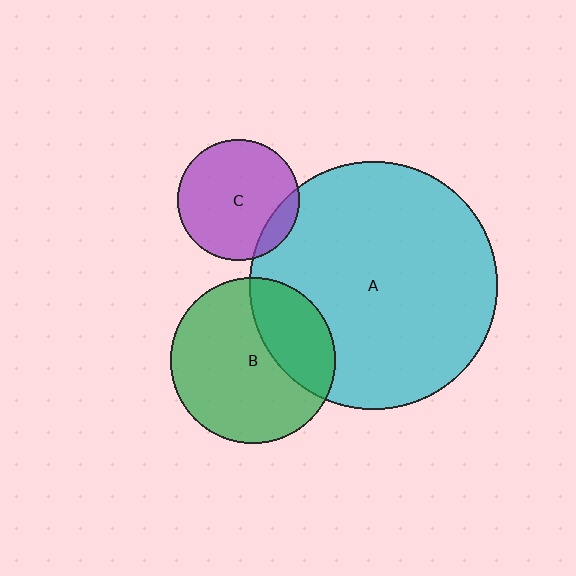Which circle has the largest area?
Circle A (cyan).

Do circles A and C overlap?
Yes.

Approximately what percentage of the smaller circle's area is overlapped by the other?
Approximately 15%.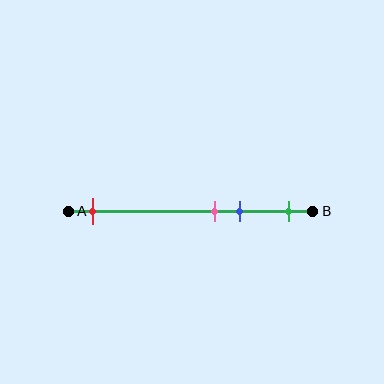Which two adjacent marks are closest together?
The pink and blue marks are the closest adjacent pair.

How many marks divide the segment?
There are 4 marks dividing the segment.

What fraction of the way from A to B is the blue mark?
The blue mark is approximately 70% (0.7) of the way from A to B.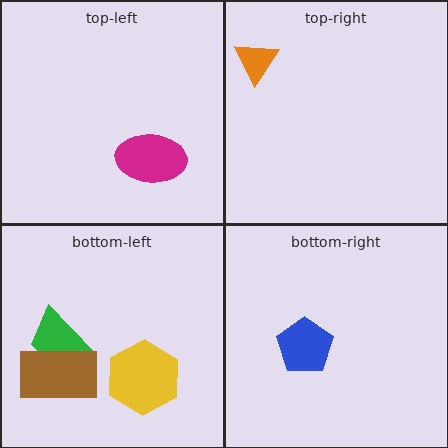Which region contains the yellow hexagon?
The bottom-left region.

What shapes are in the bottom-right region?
The blue pentagon.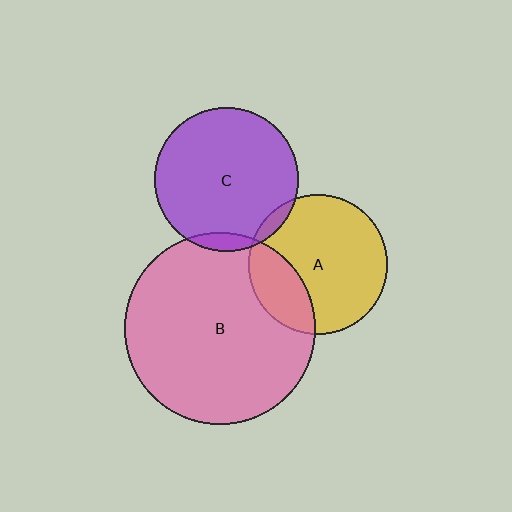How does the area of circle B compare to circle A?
Approximately 1.9 times.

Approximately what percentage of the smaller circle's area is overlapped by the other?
Approximately 25%.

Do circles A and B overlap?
Yes.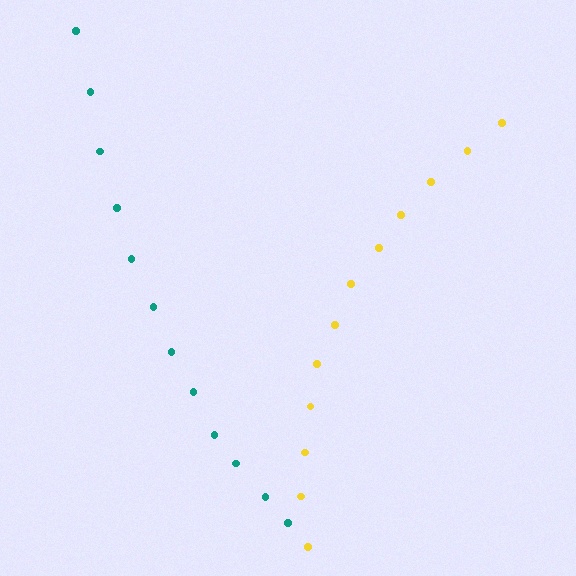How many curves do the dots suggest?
There are 2 distinct paths.